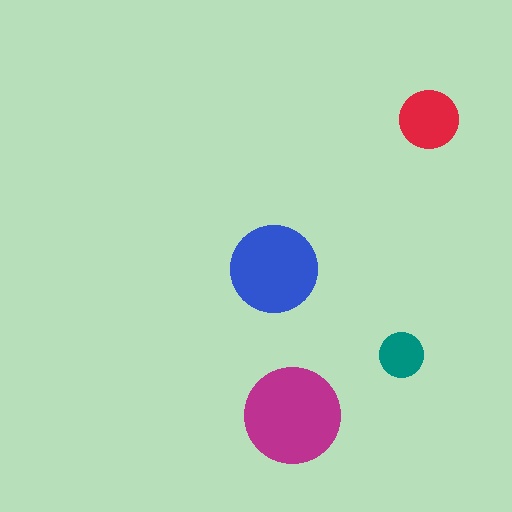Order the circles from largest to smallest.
the magenta one, the blue one, the red one, the teal one.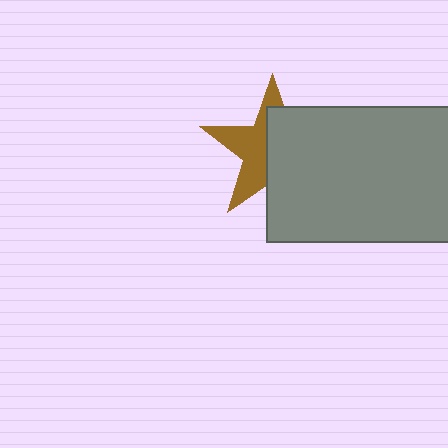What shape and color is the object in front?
The object in front is a gray rectangle.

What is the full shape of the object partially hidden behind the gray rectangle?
The partially hidden object is a brown star.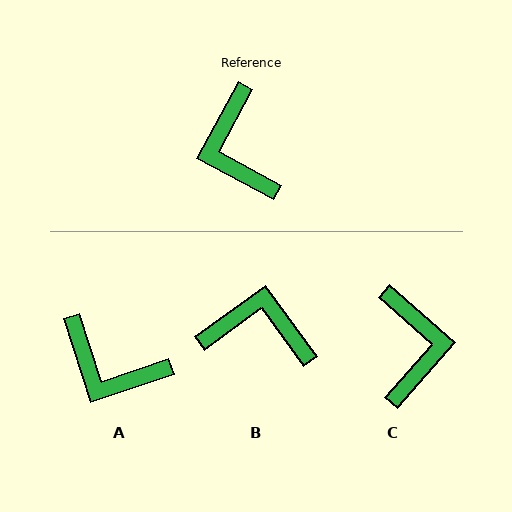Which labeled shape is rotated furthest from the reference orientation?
C, about 167 degrees away.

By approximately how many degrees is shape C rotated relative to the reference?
Approximately 167 degrees counter-clockwise.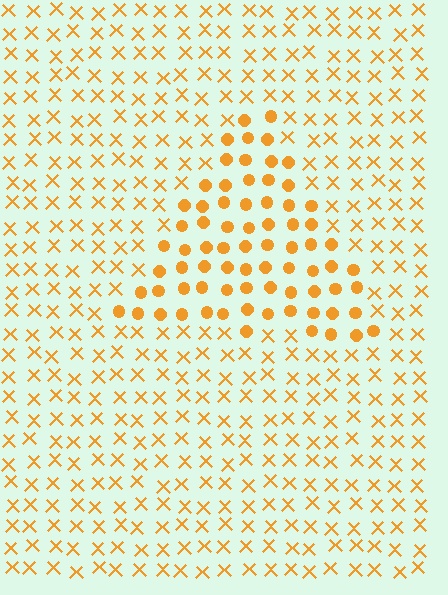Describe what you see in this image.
The image is filled with small orange elements arranged in a uniform grid. A triangle-shaped region contains circles, while the surrounding area contains X marks. The boundary is defined purely by the change in element shape.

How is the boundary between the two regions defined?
The boundary is defined by a change in element shape: circles inside vs. X marks outside. All elements share the same color and spacing.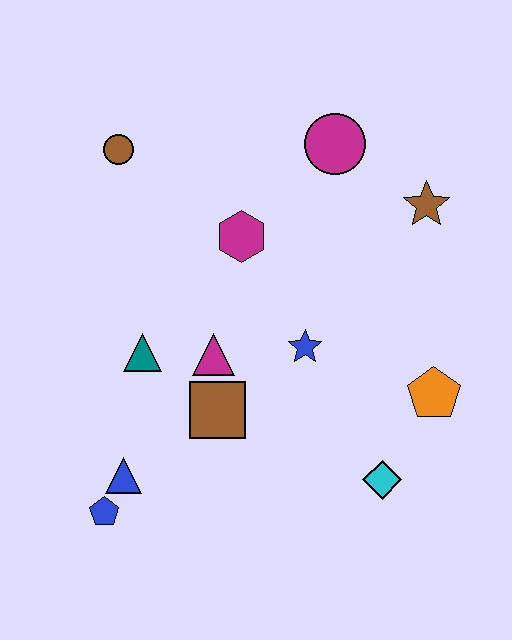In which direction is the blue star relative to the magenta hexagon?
The blue star is below the magenta hexagon.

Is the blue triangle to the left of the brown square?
Yes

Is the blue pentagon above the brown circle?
No